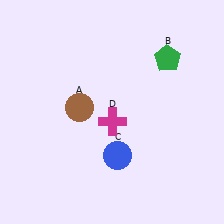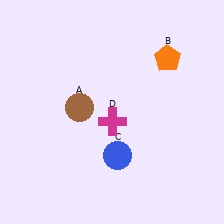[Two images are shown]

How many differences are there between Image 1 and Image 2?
There is 1 difference between the two images.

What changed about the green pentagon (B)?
In Image 1, B is green. In Image 2, it changed to orange.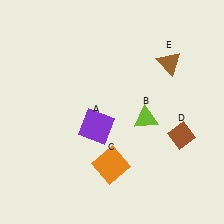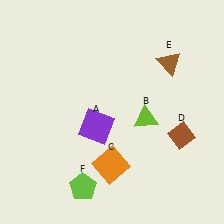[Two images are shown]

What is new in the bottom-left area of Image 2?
A lime pentagon (F) was added in the bottom-left area of Image 2.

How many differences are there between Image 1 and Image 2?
There is 1 difference between the two images.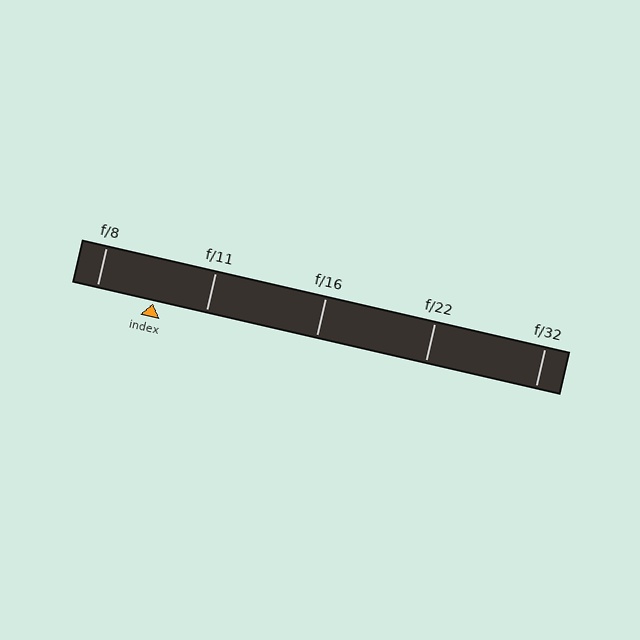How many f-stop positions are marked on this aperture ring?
There are 5 f-stop positions marked.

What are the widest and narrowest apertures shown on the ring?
The widest aperture shown is f/8 and the narrowest is f/32.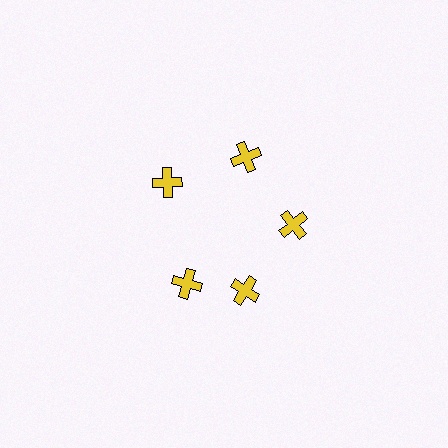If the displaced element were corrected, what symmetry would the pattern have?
It would have 5-fold rotational symmetry — the pattern would map onto itself every 72 degrees.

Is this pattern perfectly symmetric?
No. The 5 yellow crosses are arranged in a ring, but one element near the 8 o'clock position is rotated out of alignment along the ring, breaking the 5-fold rotational symmetry.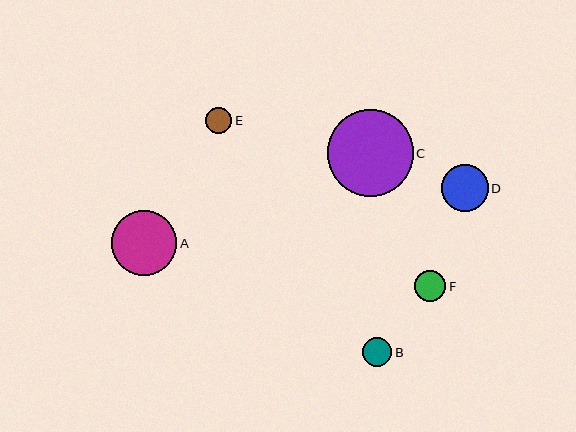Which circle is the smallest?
Circle E is the smallest with a size of approximately 26 pixels.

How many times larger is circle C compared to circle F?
Circle C is approximately 2.7 times the size of circle F.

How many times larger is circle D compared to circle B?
Circle D is approximately 1.6 times the size of circle B.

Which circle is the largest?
Circle C is the largest with a size of approximately 86 pixels.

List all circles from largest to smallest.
From largest to smallest: C, A, D, F, B, E.